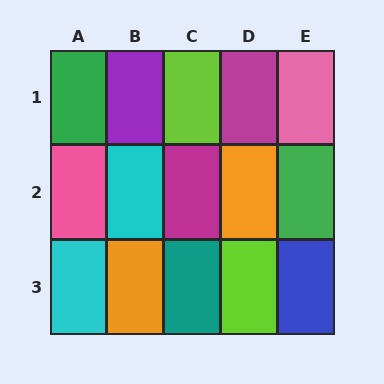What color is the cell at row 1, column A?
Green.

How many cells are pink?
2 cells are pink.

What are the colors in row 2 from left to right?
Pink, cyan, magenta, orange, green.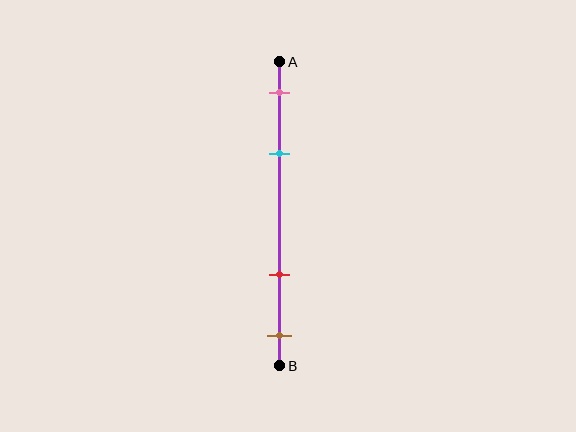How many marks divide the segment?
There are 4 marks dividing the segment.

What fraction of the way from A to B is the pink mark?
The pink mark is approximately 10% (0.1) of the way from A to B.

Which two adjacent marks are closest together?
The pink and cyan marks are the closest adjacent pair.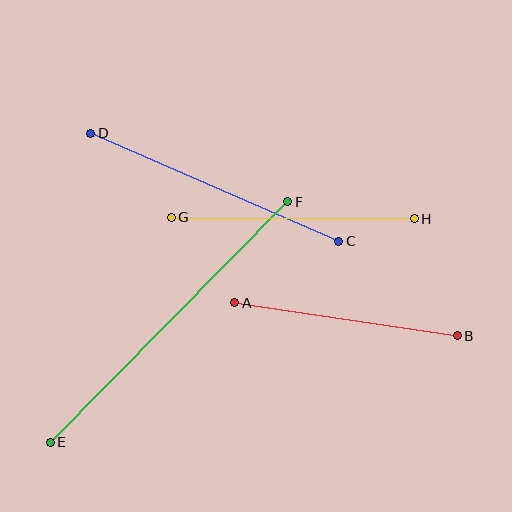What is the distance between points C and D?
The distance is approximately 270 pixels.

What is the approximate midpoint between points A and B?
The midpoint is at approximately (346, 319) pixels.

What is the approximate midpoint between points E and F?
The midpoint is at approximately (169, 322) pixels.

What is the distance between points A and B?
The distance is approximately 225 pixels.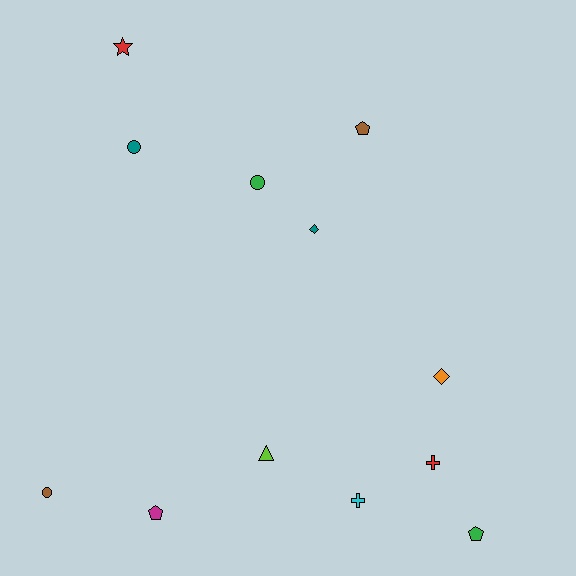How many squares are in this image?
There are no squares.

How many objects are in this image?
There are 12 objects.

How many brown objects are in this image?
There are 2 brown objects.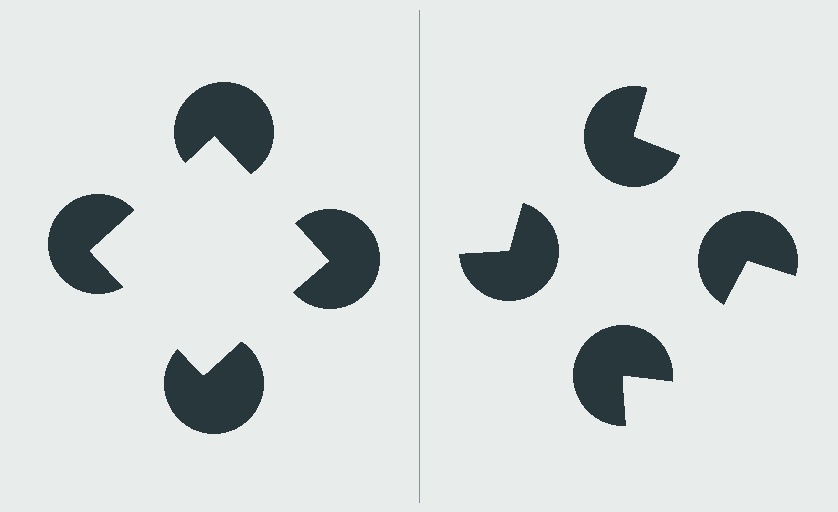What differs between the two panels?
The pac-man discs are positioned identically on both sides; only the wedge orientations differ. On the left they align to a square; on the right they are misaligned.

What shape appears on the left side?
An illusory square.